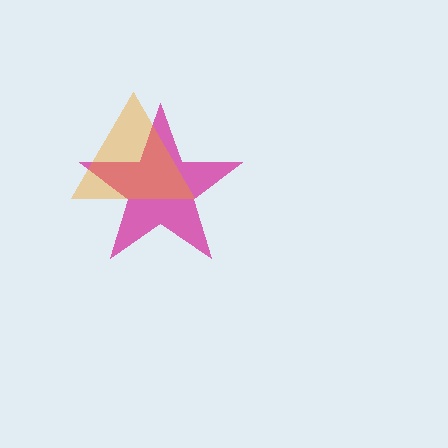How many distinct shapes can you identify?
There are 2 distinct shapes: a magenta star, an orange triangle.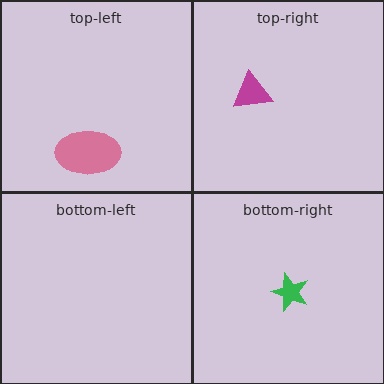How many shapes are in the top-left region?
1.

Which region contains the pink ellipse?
The top-left region.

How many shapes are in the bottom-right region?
1.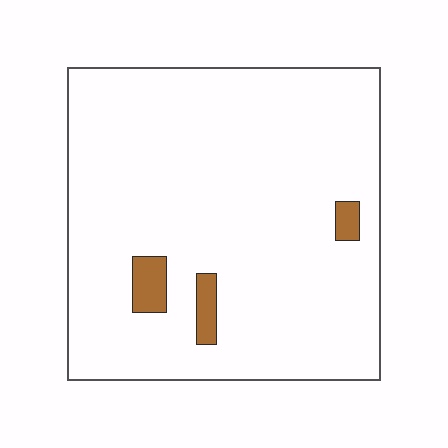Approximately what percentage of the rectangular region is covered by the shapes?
Approximately 5%.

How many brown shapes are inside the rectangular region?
3.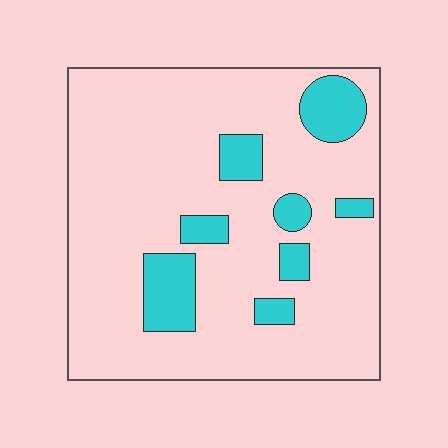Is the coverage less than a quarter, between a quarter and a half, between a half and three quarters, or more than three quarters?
Less than a quarter.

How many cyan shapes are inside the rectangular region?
8.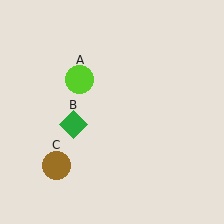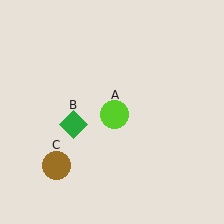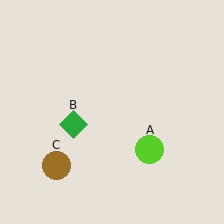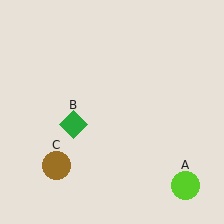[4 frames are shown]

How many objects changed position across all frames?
1 object changed position: lime circle (object A).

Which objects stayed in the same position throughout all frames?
Green diamond (object B) and brown circle (object C) remained stationary.